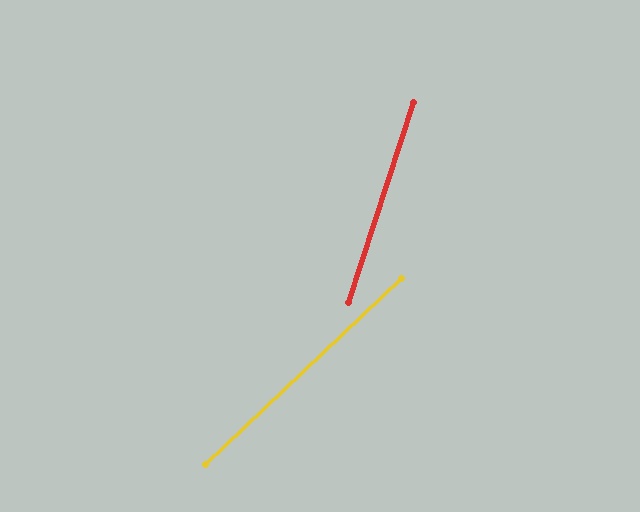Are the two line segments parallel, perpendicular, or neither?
Neither parallel nor perpendicular — they differ by about 28°.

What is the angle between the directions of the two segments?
Approximately 28 degrees.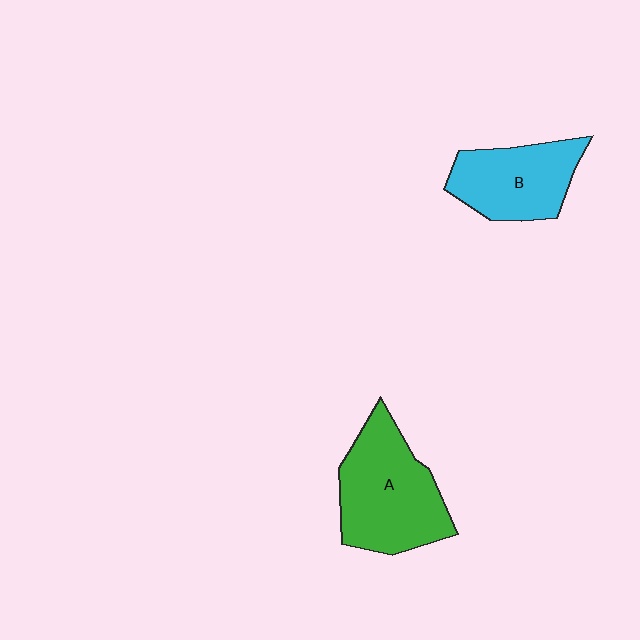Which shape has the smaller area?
Shape B (cyan).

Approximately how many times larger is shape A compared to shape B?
Approximately 1.3 times.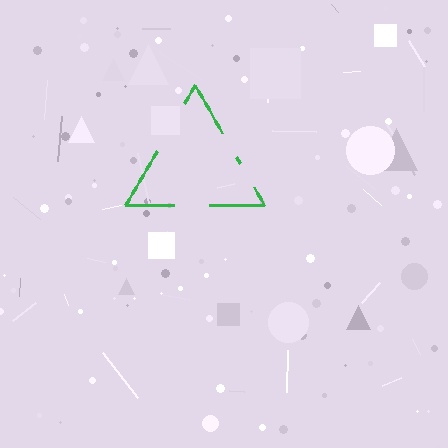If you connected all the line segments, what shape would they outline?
They would outline a triangle.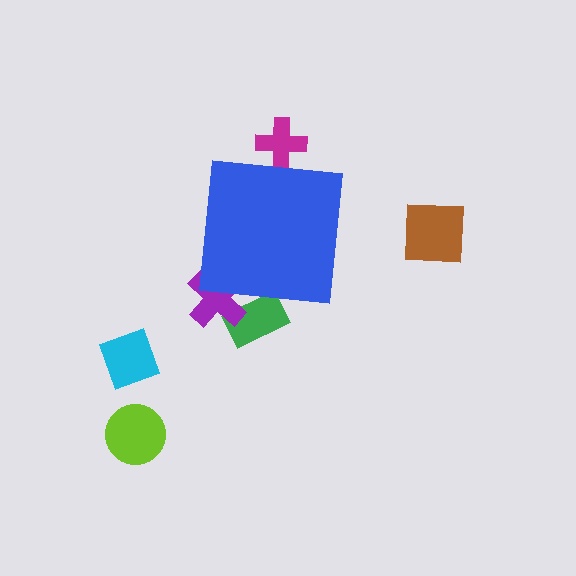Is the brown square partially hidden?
No, the brown square is fully visible.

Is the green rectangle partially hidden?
Yes, the green rectangle is partially hidden behind the blue square.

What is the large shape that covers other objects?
A blue square.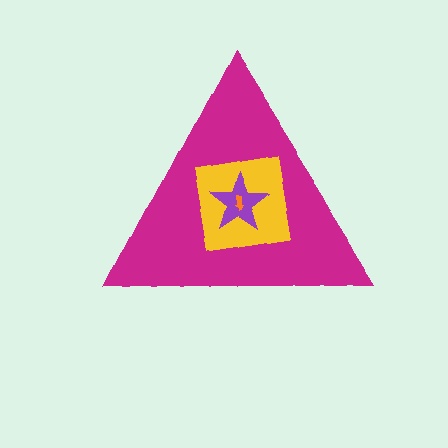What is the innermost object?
The orange arrow.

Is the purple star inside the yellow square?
Yes.